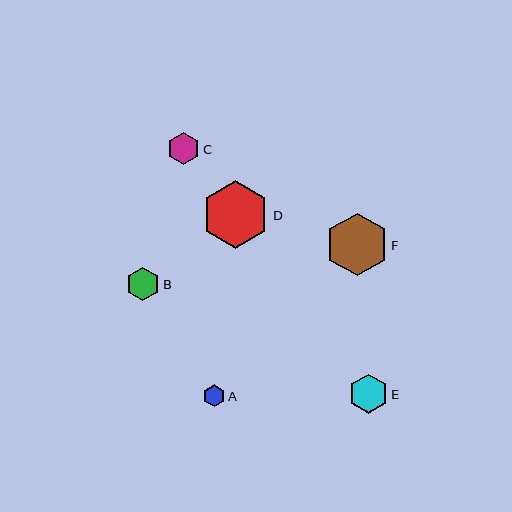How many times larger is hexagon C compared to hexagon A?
Hexagon C is approximately 1.5 times the size of hexagon A.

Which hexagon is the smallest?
Hexagon A is the smallest with a size of approximately 21 pixels.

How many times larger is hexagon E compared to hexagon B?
Hexagon E is approximately 1.2 times the size of hexagon B.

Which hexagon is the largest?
Hexagon D is the largest with a size of approximately 68 pixels.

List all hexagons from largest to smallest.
From largest to smallest: D, F, E, B, C, A.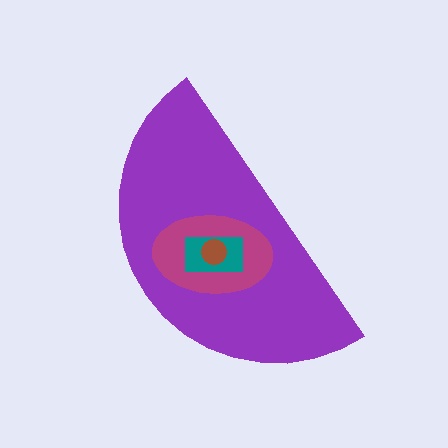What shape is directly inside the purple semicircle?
The magenta ellipse.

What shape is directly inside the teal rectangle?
The brown circle.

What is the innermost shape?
The brown circle.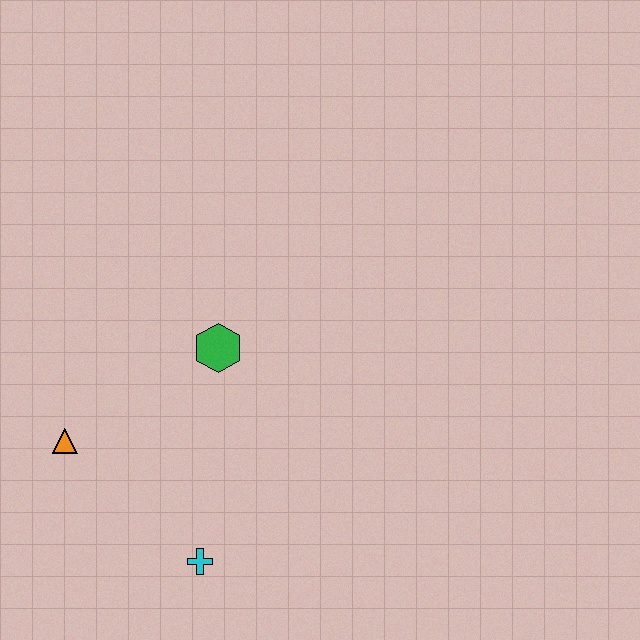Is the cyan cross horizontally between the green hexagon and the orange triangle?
Yes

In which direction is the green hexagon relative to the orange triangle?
The green hexagon is to the right of the orange triangle.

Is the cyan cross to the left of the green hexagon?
Yes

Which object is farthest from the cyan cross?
The green hexagon is farthest from the cyan cross.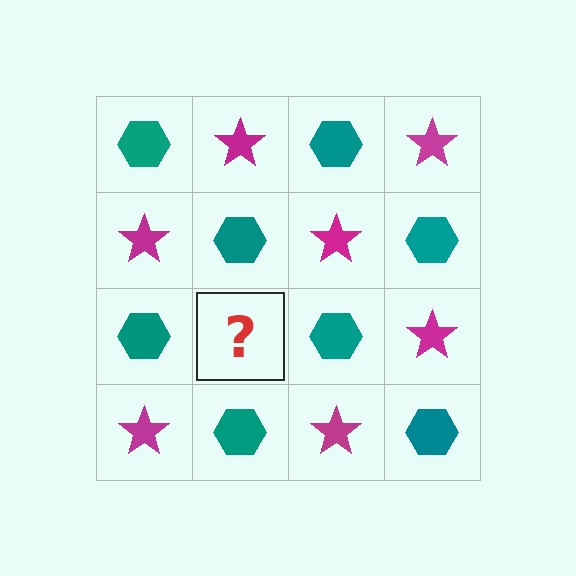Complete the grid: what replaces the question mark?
The question mark should be replaced with a magenta star.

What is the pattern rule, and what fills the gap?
The rule is that it alternates teal hexagon and magenta star in a checkerboard pattern. The gap should be filled with a magenta star.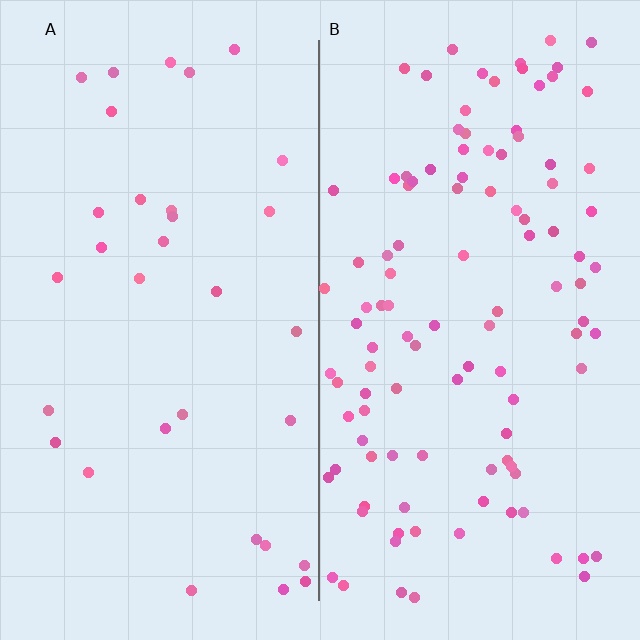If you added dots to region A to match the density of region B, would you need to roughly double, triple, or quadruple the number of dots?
Approximately triple.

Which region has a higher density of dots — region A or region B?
B (the right).